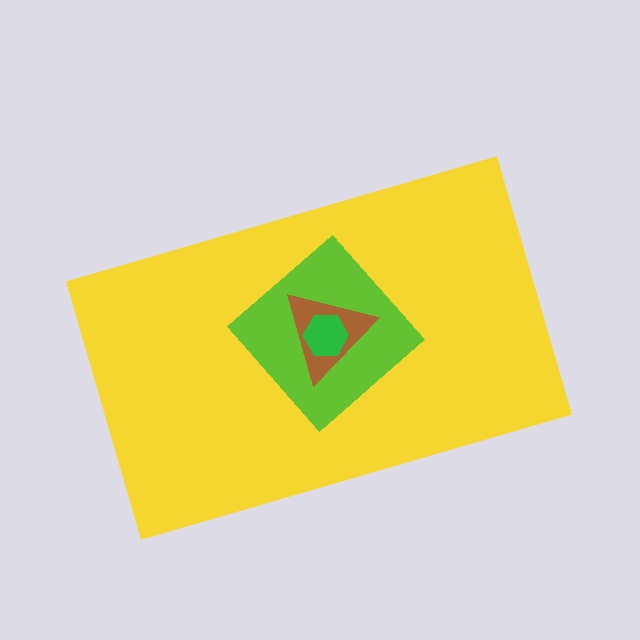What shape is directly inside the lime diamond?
The brown triangle.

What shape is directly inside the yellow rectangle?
The lime diamond.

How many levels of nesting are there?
4.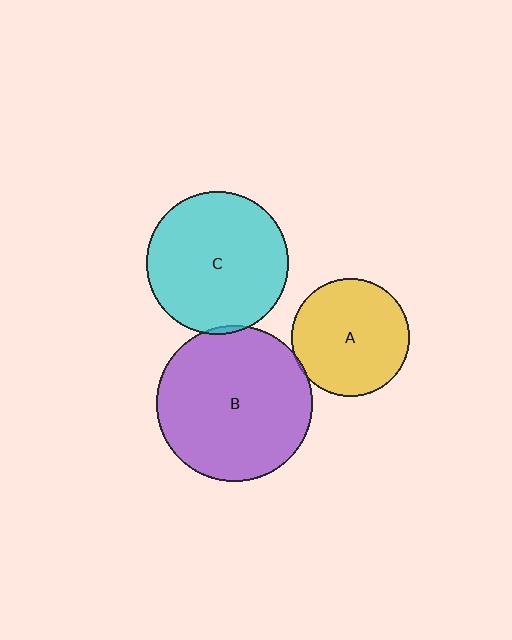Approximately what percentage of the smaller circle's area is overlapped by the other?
Approximately 5%.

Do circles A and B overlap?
Yes.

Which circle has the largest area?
Circle B (purple).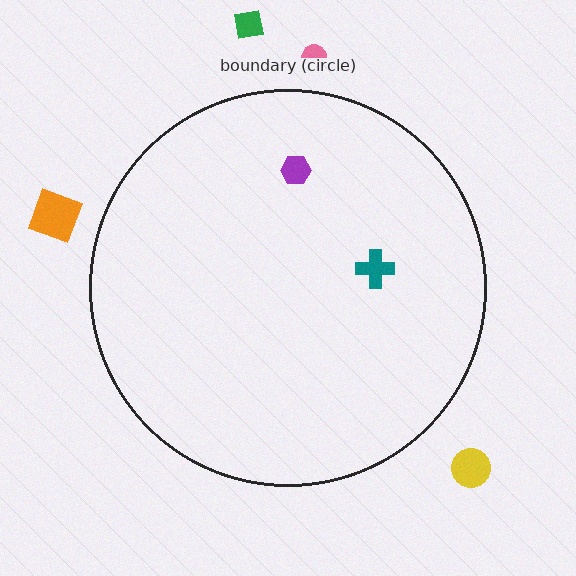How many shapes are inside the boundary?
2 inside, 4 outside.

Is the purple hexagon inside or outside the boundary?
Inside.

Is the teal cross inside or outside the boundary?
Inside.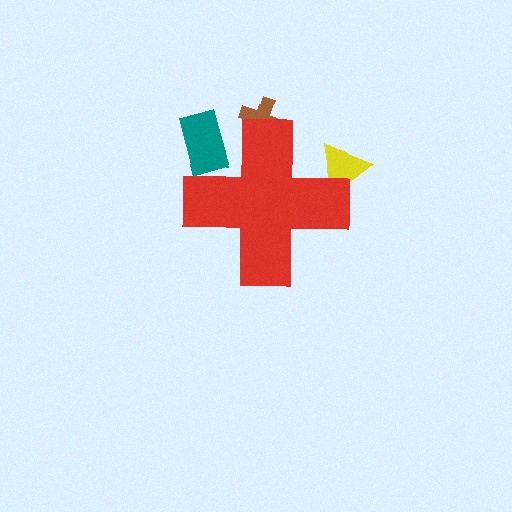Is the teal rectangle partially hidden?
Yes, the teal rectangle is partially hidden behind the red cross.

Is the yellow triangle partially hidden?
Yes, the yellow triangle is partially hidden behind the red cross.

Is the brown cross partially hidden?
Yes, the brown cross is partially hidden behind the red cross.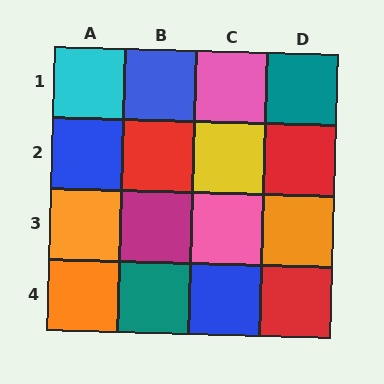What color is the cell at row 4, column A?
Orange.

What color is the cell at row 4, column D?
Red.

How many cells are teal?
2 cells are teal.